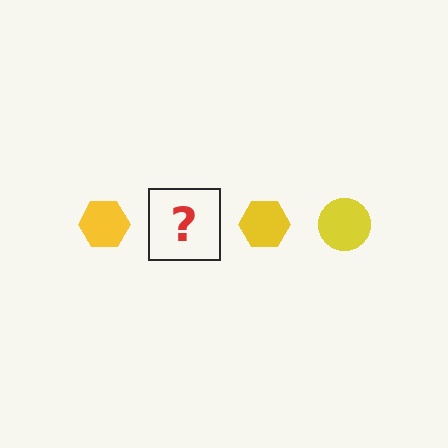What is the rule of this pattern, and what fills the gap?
The rule is that the pattern cycles through hexagon, circle shapes in yellow. The gap should be filled with a yellow circle.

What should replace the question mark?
The question mark should be replaced with a yellow circle.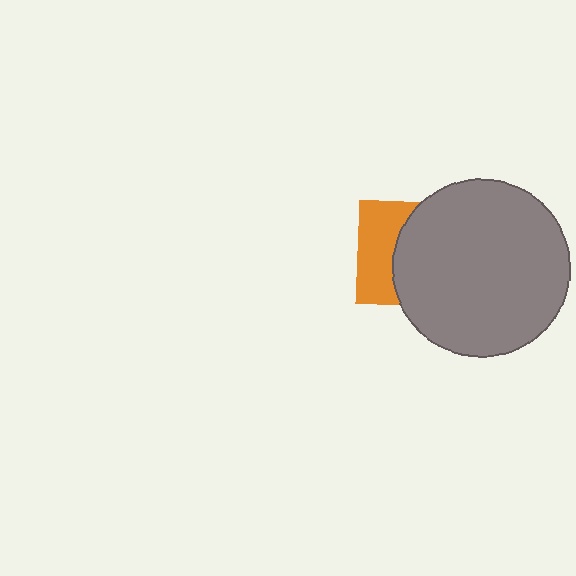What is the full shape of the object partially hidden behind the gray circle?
The partially hidden object is an orange square.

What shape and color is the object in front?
The object in front is a gray circle.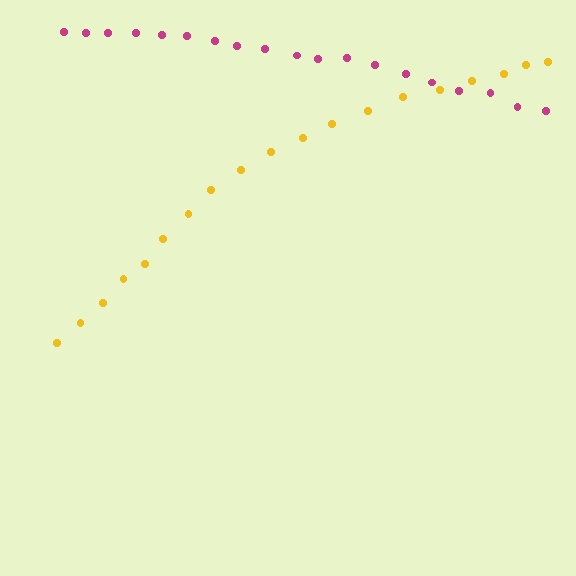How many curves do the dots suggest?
There are 2 distinct paths.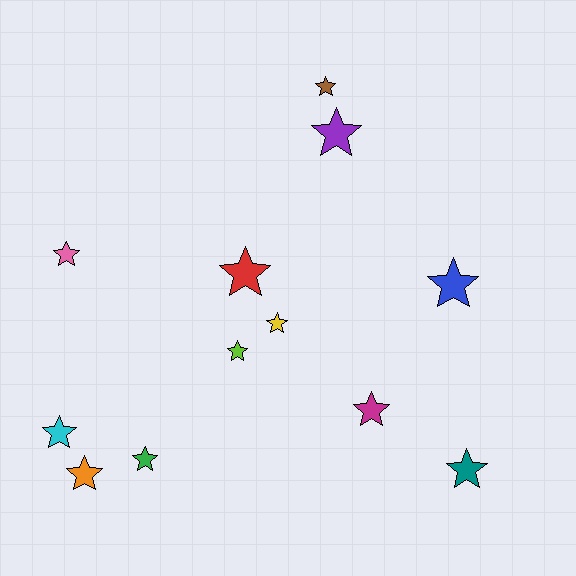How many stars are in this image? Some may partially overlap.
There are 12 stars.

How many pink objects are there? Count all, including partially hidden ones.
There is 1 pink object.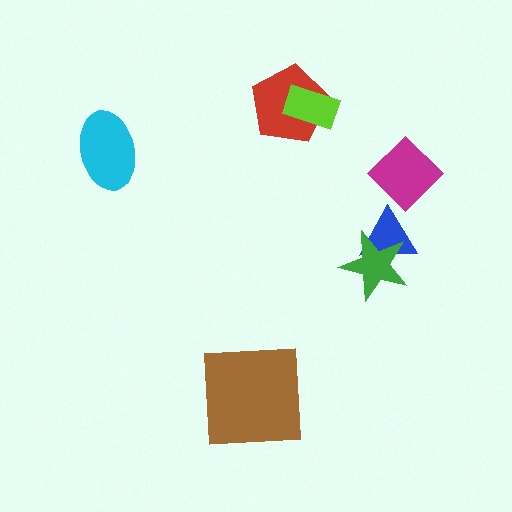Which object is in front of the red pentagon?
The lime rectangle is in front of the red pentagon.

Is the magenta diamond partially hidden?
No, no other shape covers it.